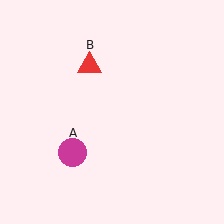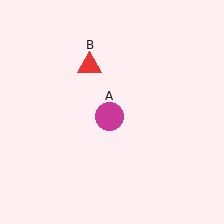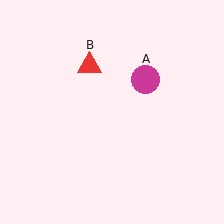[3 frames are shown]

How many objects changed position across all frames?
1 object changed position: magenta circle (object A).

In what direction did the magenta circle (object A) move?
The magenta circle (object A) moved up and to the right.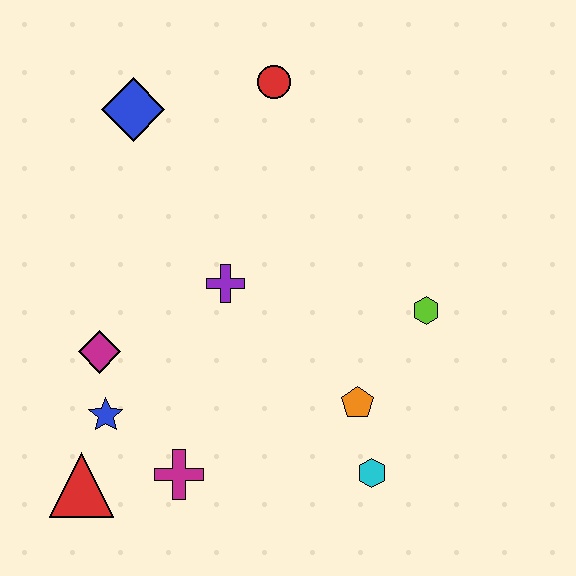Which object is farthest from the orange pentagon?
The blue diamond is farthest from the orange pentagon.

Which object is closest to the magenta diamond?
The blue star is closest to the magenta diamond.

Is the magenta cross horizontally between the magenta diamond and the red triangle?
No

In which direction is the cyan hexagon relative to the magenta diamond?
The cyan hexagon is to the right of the magenta diamond.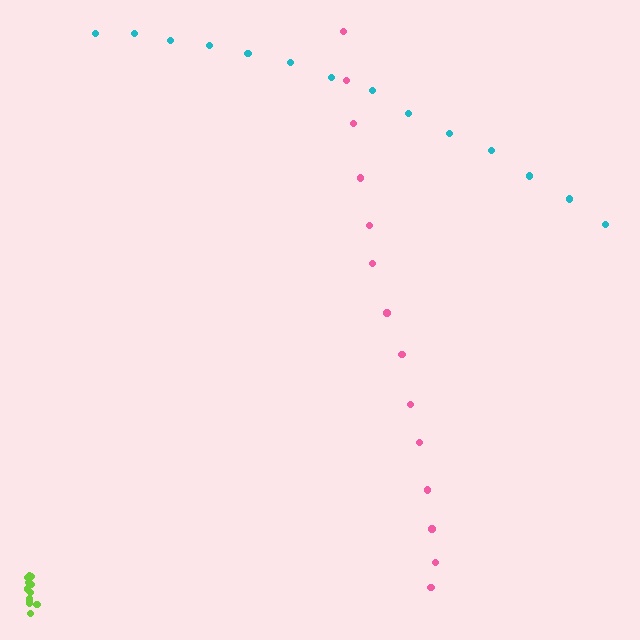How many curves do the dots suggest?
There are 3 distinct paths.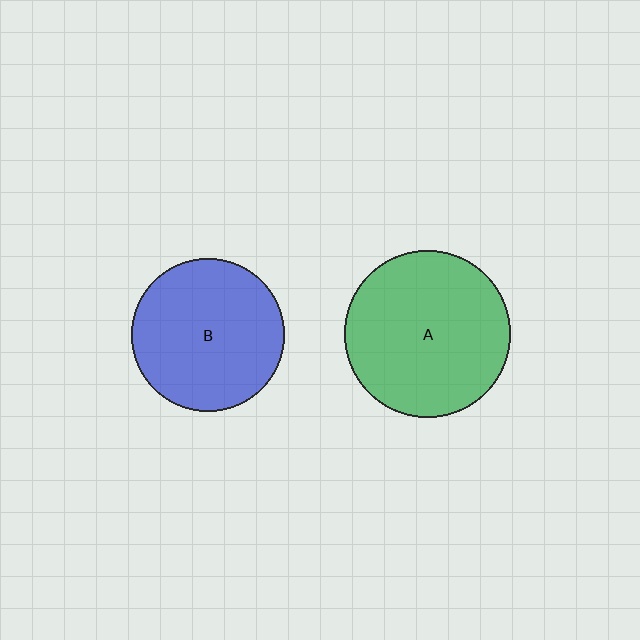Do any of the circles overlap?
No, none of the circles overlap.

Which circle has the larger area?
Circle A (green).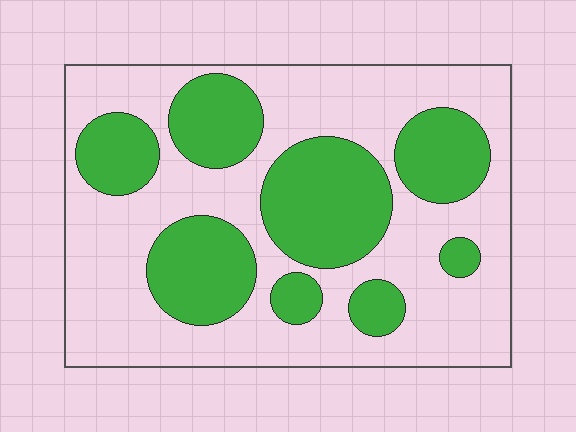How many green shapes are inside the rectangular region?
8.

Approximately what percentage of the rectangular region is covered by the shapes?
Approximately 35%.